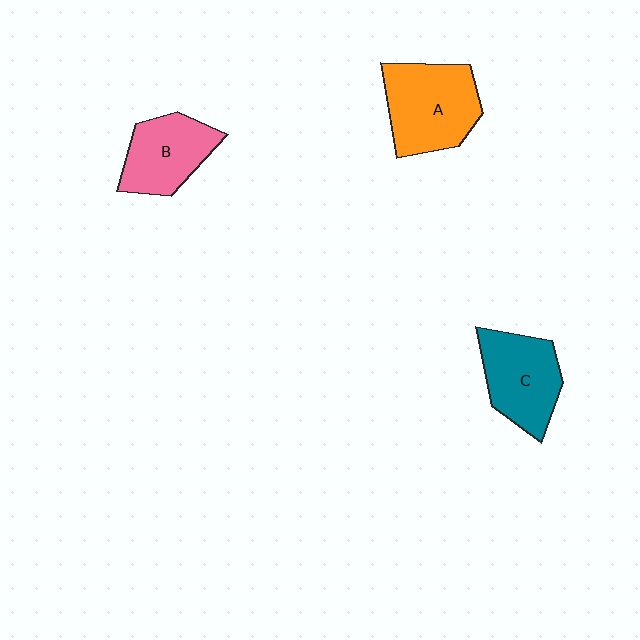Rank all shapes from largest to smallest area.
From largest to smallest: A (orange), C (teal), B (pink).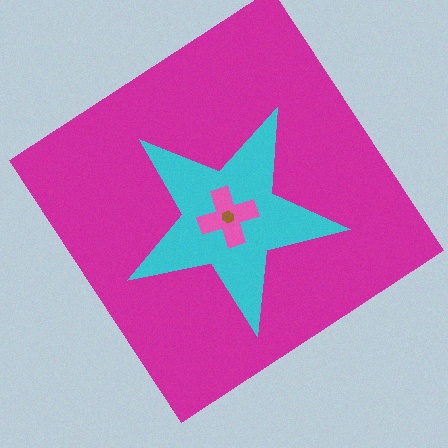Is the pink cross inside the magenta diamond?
Yes.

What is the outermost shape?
The magenta diamond.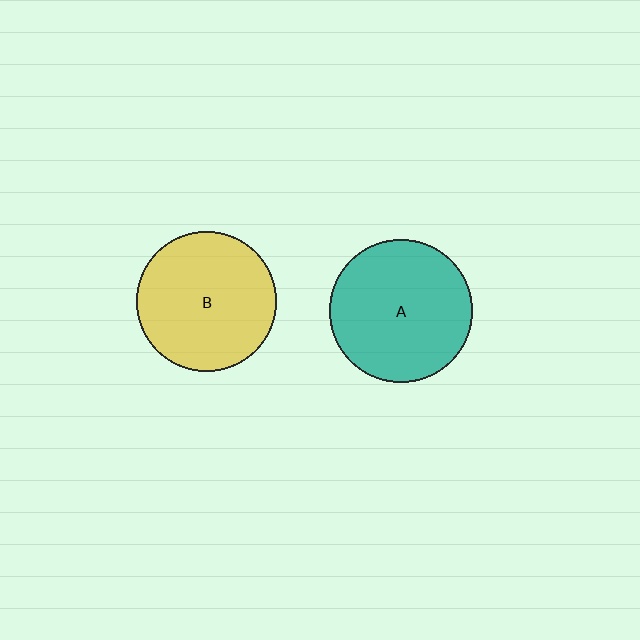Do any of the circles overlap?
No, none of the circles overlap.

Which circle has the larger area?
Circle A (teal).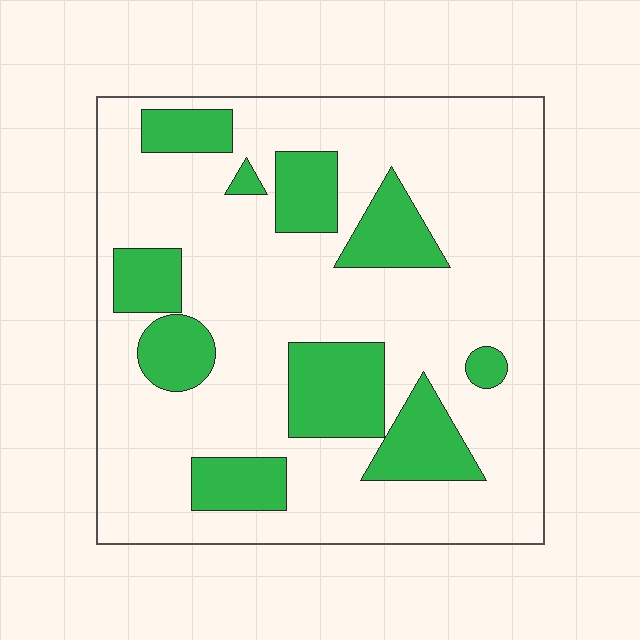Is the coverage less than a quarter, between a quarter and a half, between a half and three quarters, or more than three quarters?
Less than a quarter.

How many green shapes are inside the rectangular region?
10.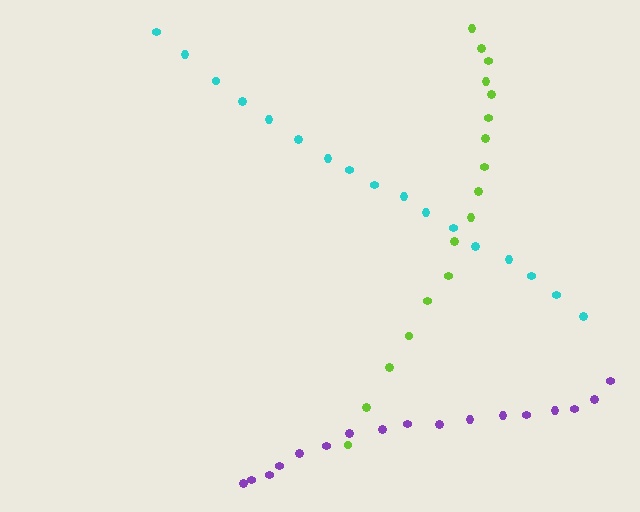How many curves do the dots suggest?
There are 3 distinct paths.